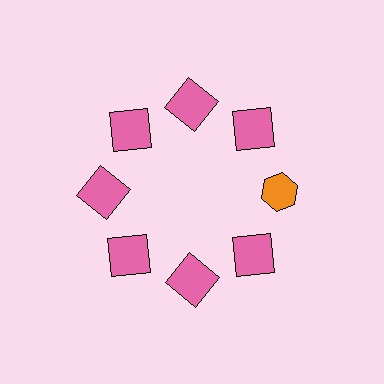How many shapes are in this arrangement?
There are 8 shapes arranged in a ring pattern.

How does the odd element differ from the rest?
It differs in both color (orange instead of pink) and shape (hexagon instead of square).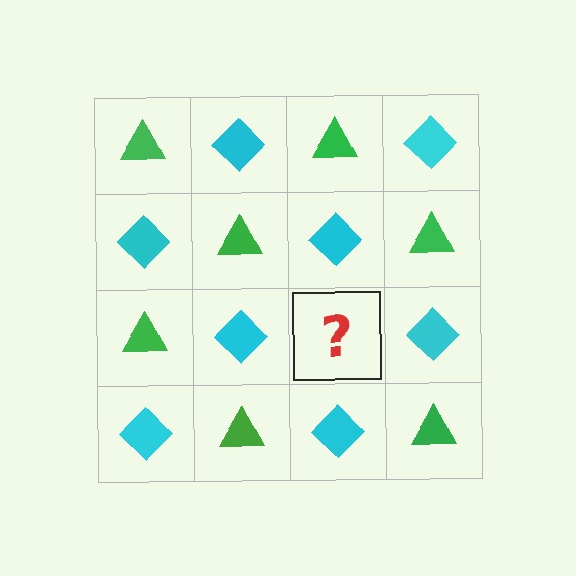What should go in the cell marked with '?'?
The missing cell should contain a green triangle.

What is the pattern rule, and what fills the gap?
The rule is that it alternates green triangle and cyan diamond in a checkerboard pattern. The gap should be filled with a green triangle.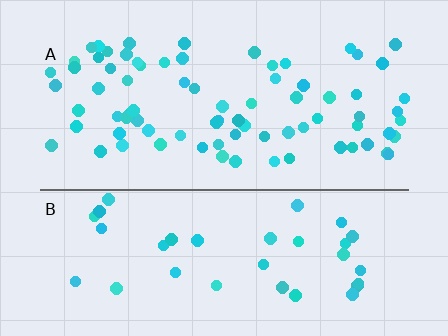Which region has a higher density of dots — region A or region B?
A (the top).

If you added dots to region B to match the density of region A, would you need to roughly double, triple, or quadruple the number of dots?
Approximately double.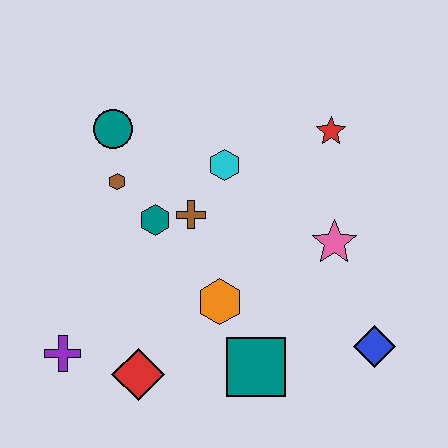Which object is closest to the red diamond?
The purple cross is closest to the red diamond.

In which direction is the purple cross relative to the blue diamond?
The purple cross is to the left of the blue diamond.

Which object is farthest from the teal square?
The teal circle is farthest from the teal square.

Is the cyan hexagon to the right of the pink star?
No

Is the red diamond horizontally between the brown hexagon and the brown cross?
Yes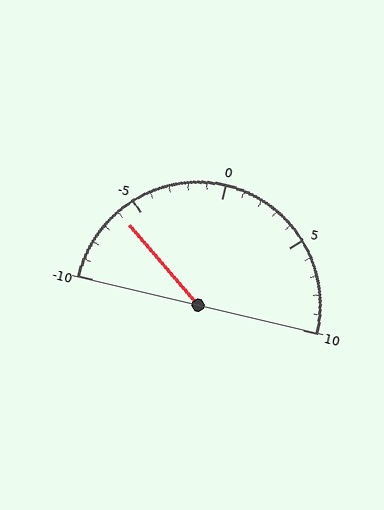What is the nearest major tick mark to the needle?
The nearest major tick mark is -5.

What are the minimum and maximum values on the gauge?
The gauge ranges from -10 to 10.